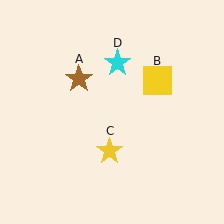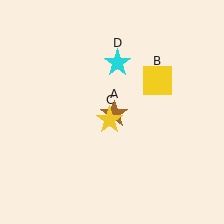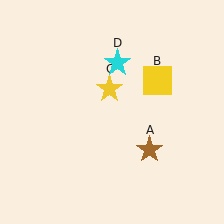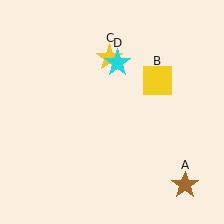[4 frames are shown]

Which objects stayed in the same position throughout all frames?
Yellow square (object B) and cyan star (object D) remained stationary.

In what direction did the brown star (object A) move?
The brown star (object A) moved down and to the right.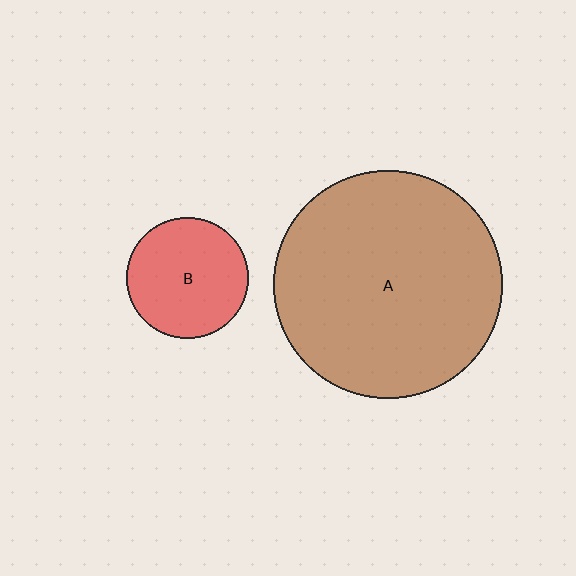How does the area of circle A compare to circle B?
Approximately 3.5 times.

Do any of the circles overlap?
No, none of the circles overlap.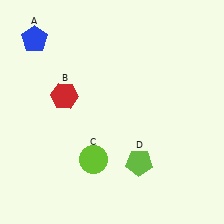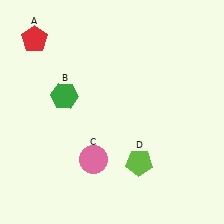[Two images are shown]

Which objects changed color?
A changed from blue to red. B changed from red to green. C changed from lime to pink.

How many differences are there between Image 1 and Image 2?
There are 3 differences between the two images.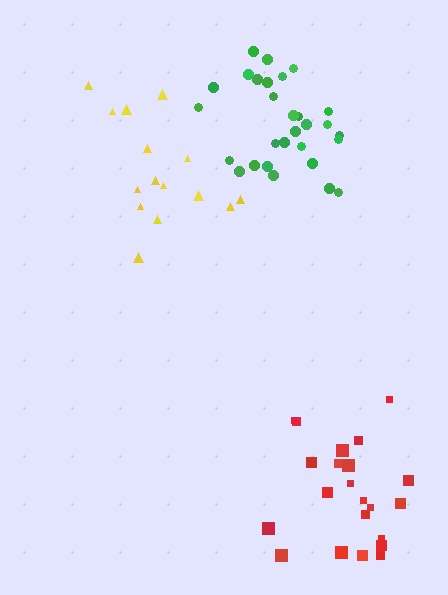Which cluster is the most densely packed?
Green.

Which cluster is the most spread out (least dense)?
Red.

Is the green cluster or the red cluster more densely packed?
Green.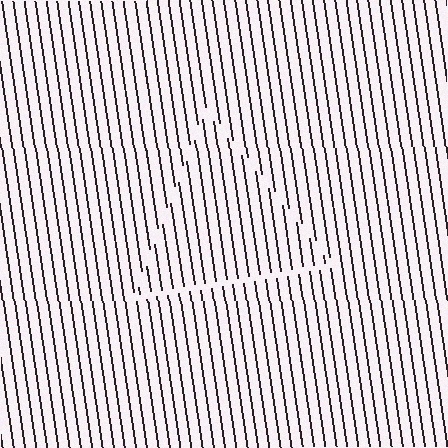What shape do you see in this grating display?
An illusory triangle. The interior of the shape contains the same grating, shifted by half a period — the contour is defined by the phase discontinuity where line-ends from the inner and outer gratings abut.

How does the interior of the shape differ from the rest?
The interior of the shape contains the same grating, shifted by half a period — the contour is defined by the phase discontinuity where line-ends from the inner and outer gratings abut.